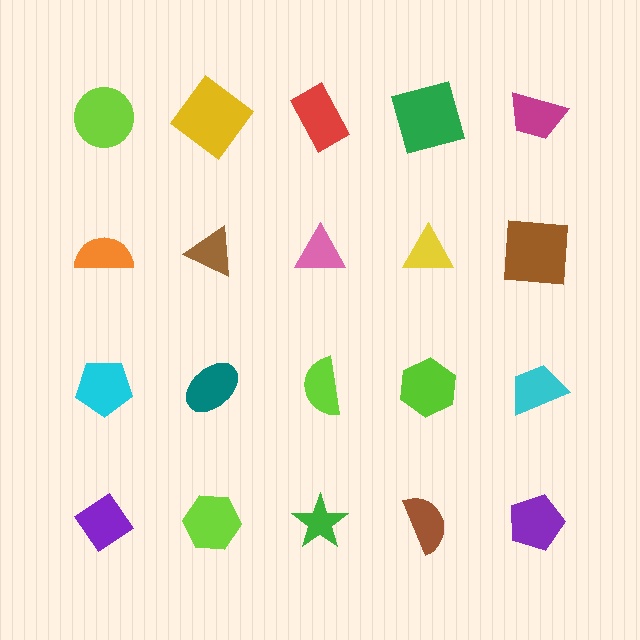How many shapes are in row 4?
5 shapes.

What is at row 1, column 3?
A red rectangle.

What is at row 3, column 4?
A lime hexagon.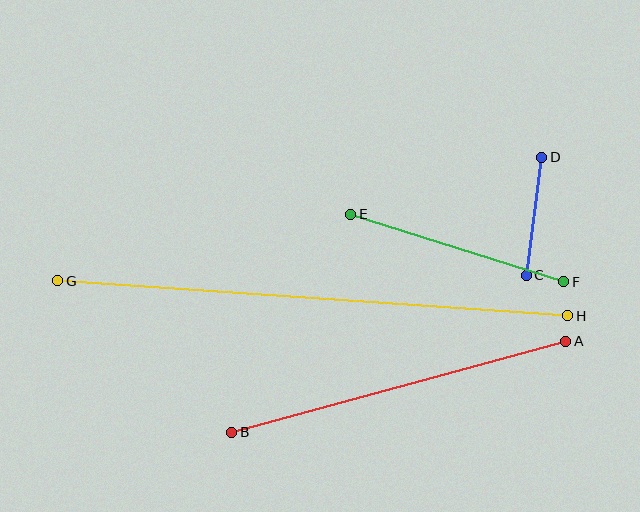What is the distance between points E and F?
The distance is approximately 224 pixels.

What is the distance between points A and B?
The distance is approximately 346 pixels.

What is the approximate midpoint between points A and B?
The midpoint is at approximately (399, 387) pixels.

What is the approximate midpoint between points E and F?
The midpoint is at approximately (457, 248) pixels.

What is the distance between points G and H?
The distance is approximately 511 pixels.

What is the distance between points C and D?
The distance is approximately 119 pixels.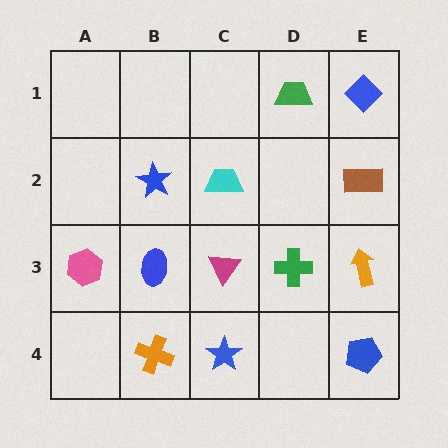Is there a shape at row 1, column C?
No, that cell is empty.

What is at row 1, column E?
A blue diamond.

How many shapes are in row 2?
3 shapes.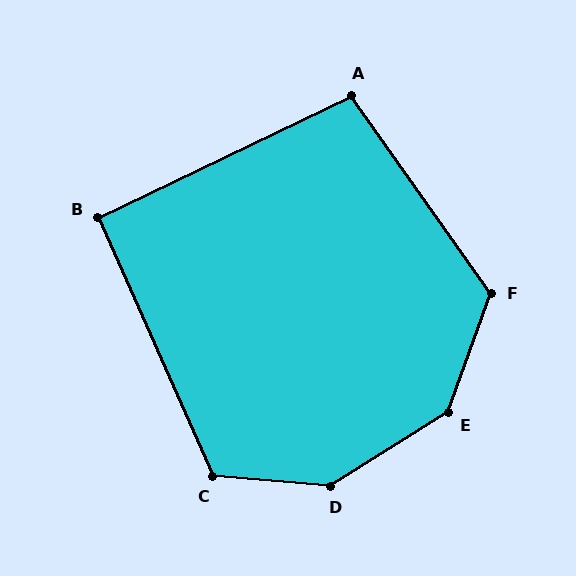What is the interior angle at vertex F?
Approximately 125 degrees (obtuse).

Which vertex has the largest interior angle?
D, at approximately 143 degrees.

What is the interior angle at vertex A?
Approximately 99 degrees (obtuse).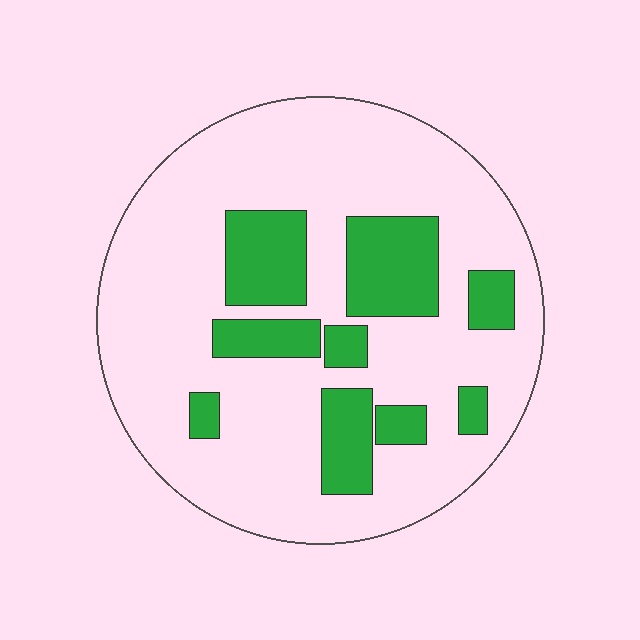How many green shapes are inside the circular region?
9.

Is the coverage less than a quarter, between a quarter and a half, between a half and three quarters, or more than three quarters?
Less than a quarter.